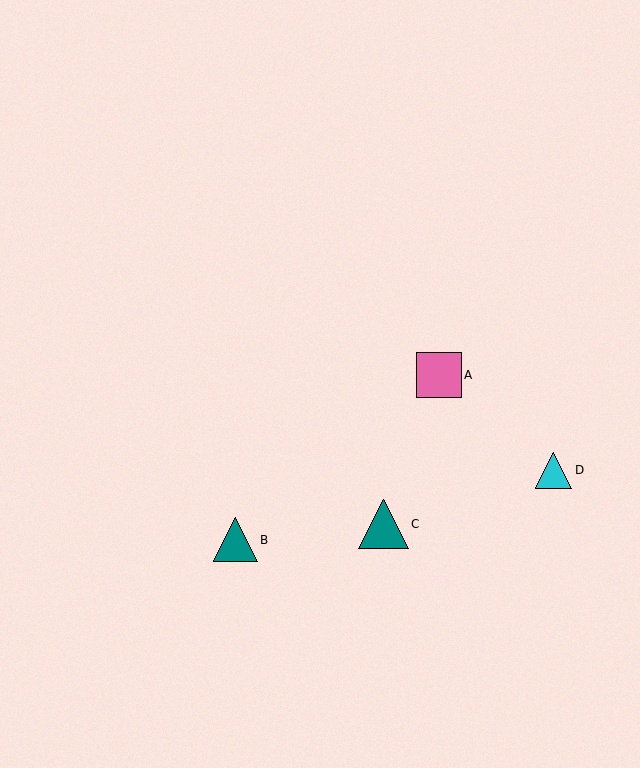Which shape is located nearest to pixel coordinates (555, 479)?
The cyan triangle (labeled D) at (554, 470) is nearest to that location.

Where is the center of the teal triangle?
The center of the teal triangle is at (384, 524).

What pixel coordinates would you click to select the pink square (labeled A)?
Click at (439, 375) to select the pink square A.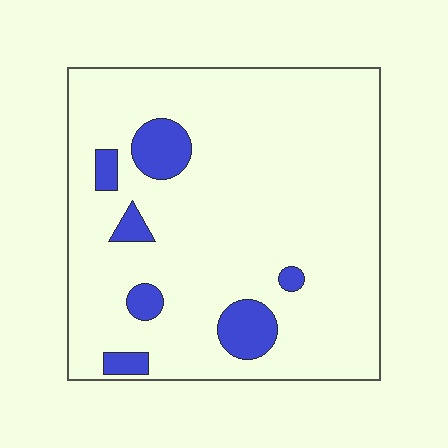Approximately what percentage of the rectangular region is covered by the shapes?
Approximately 10%.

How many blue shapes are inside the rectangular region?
7.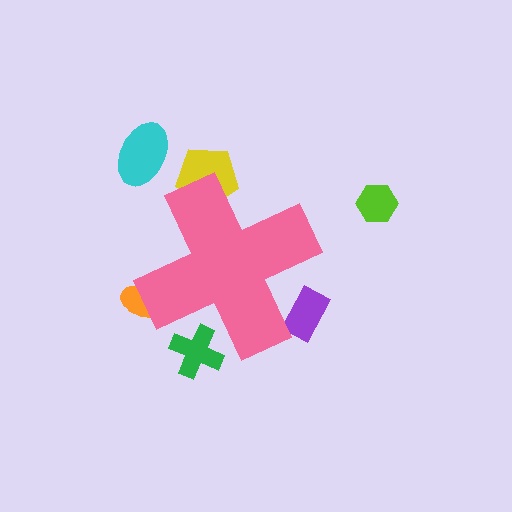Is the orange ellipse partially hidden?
Yes, the orange ellipse is partially hidden behind the pink cross.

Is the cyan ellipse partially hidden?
No, the cyan ellipse is fully visible.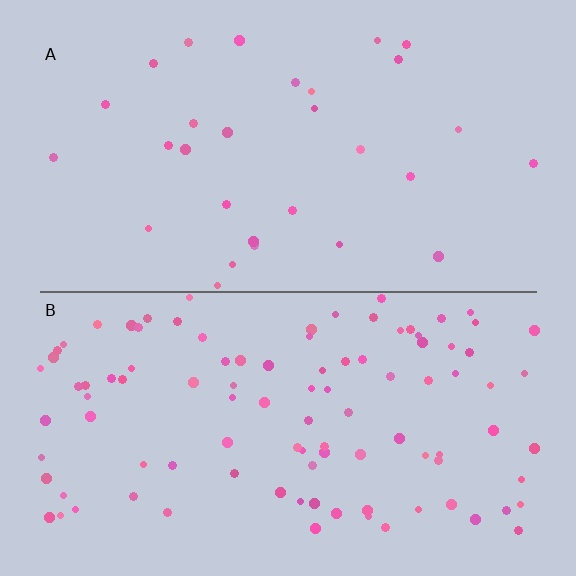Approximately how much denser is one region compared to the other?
Approximately 3.4× — region B over region A.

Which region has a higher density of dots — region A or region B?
B (the bottom).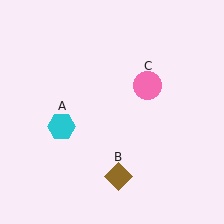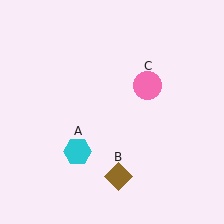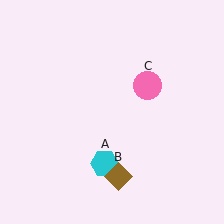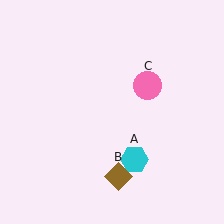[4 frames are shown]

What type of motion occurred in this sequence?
The cyan hexagon (object A) rotated counterclockwise around the center of the scene.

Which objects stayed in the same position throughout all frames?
Brown diamond (object B) and pink circle (object C) remained stationary.